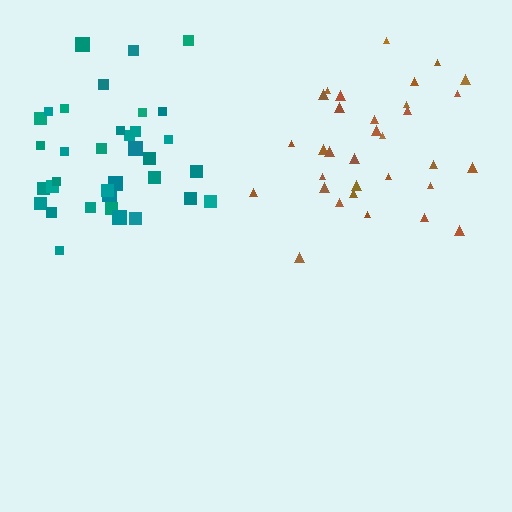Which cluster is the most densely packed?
Teal.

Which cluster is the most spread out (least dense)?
Brown.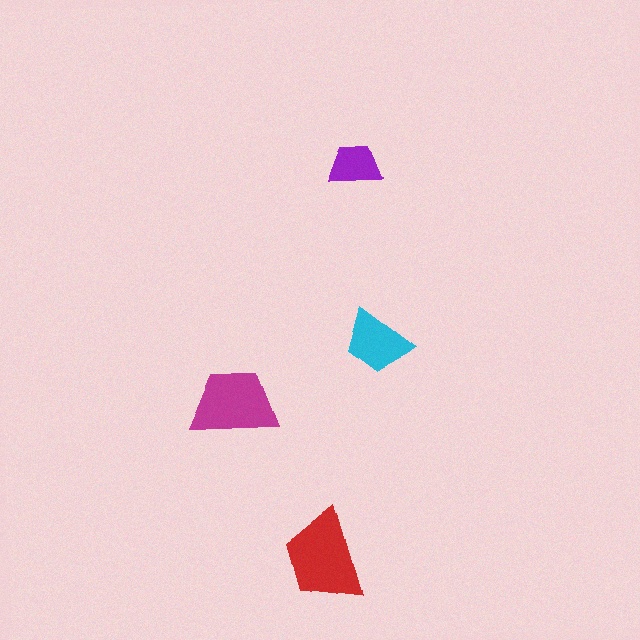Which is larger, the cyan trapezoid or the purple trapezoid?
The cyan one.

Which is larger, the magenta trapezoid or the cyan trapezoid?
The magenta one.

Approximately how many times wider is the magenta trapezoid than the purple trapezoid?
About 1.5 times wider.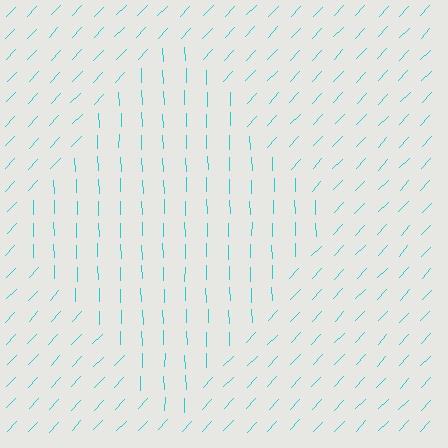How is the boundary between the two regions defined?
The boundary is defined purely by a change in line orientation (approximately 45 degrees difference). All lines are the same color and thickness.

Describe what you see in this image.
The image is filled with small cyan line segments. A diamond region in the image has lines oriented differently from the surrounding lines, creating a visible texture boundary.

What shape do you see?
I see a diamond.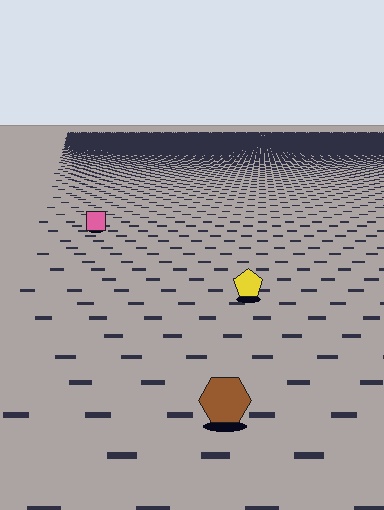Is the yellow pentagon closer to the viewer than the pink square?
Yes. The yellow pentagon is closer — you can tell from the texture gradient: the ground texture is coarser near it.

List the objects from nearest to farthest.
From nearest to farthest: the brown hexagon, the yellow pentagon, the pink square.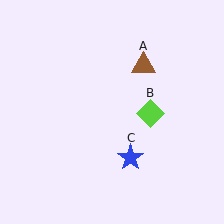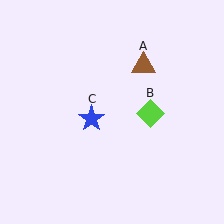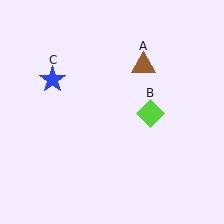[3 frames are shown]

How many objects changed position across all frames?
1 object changed position: blue star (object C).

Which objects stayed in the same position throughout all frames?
Brown triangle (object A) and lime diamond (object B) remained stationary.